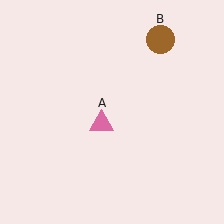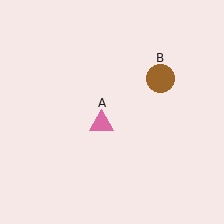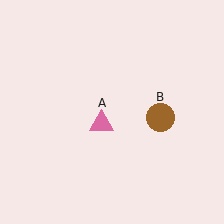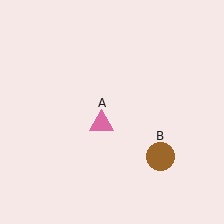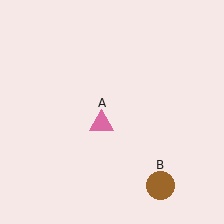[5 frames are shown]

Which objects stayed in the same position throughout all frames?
Pink triangle (object A) remained stationary.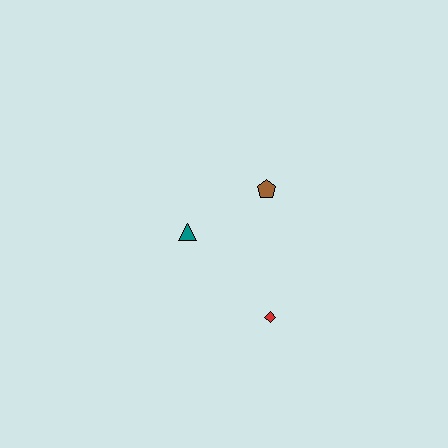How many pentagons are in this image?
There is 1 pentagon.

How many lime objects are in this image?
There are no lime objects.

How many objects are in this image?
There are 3 objects.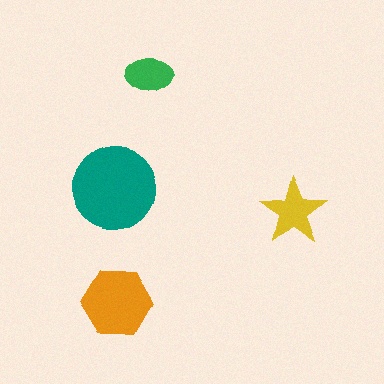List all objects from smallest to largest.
The green ellipse, the yellow star, the orange hexagon, the teal circle.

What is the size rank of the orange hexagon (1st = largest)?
2nd.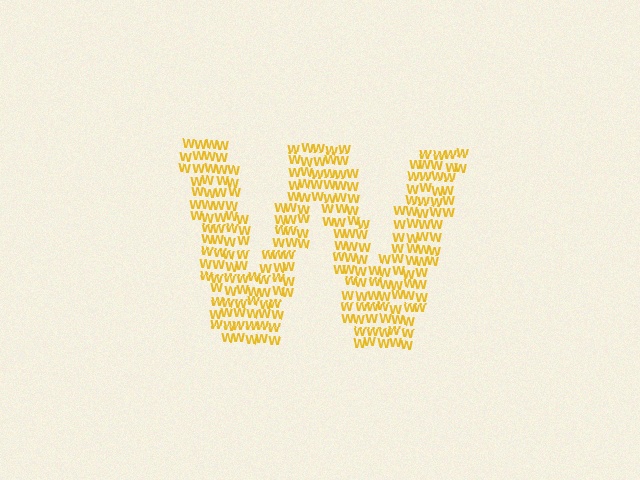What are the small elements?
The small elements are letter W's.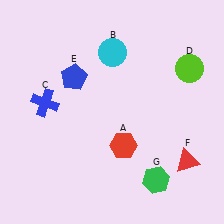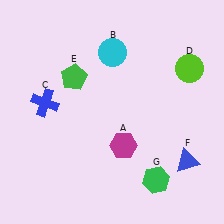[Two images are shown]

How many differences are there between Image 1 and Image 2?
There are 3 differences between the two images.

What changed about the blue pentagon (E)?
In Image 1, E is blue. In Image 2, it changed to green.